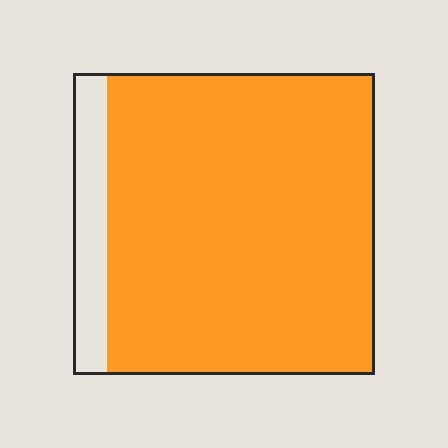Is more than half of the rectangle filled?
Yes.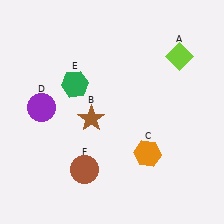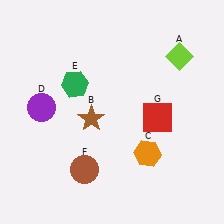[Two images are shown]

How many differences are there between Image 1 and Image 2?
There is 1 difference between the two images.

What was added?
A red square (G) was added in Image 2.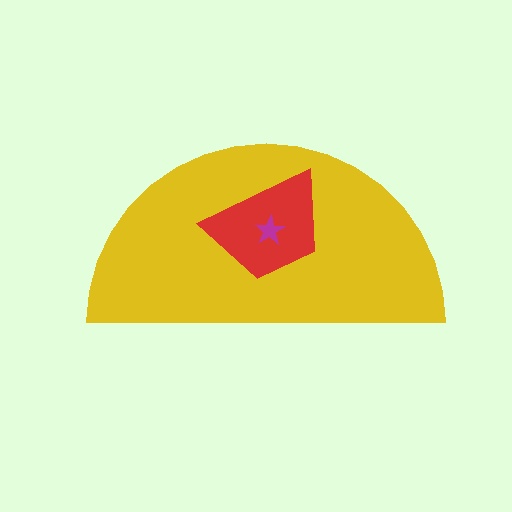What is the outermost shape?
The yellow semicircle.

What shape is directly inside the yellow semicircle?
The red trapezoid.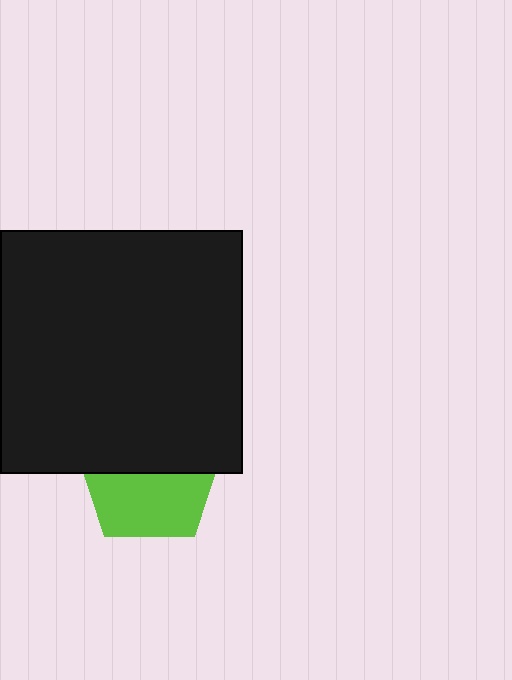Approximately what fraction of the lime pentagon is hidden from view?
Roughly 50% of the lime pentagon is hidden behind the black square.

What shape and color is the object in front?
The object in front is a black square.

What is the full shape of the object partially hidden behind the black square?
The partially hidden object is a lime pentagon.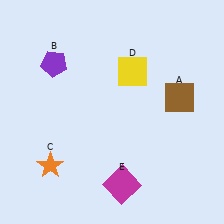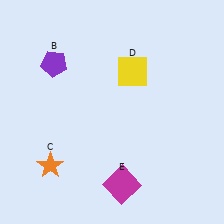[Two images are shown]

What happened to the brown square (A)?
The brown square (A) was removed in Image 2. It was in the top-right area of Image 1.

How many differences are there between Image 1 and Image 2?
There is 1 difference between the two images.